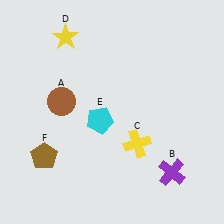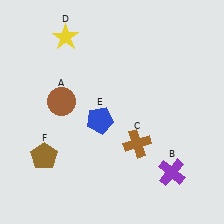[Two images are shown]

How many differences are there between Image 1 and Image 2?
There are 2 differences between the two images.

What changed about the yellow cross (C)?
In Image 1, C is yellow. In Image 2, it changed to brown.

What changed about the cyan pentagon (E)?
In Image 1, E is cyan. In Image 2, it changed to blue.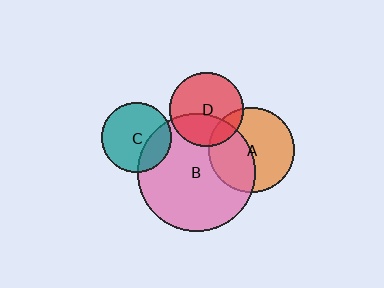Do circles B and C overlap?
Yes.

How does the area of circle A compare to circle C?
Approximately 1.5 times.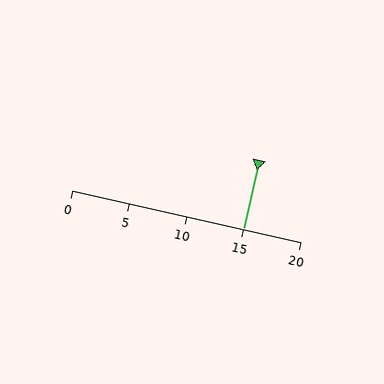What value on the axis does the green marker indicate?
The marker indicates approximately 15.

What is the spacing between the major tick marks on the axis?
The major ticks are spaced 5 apart.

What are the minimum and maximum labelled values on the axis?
The axis runs from 0 to 20.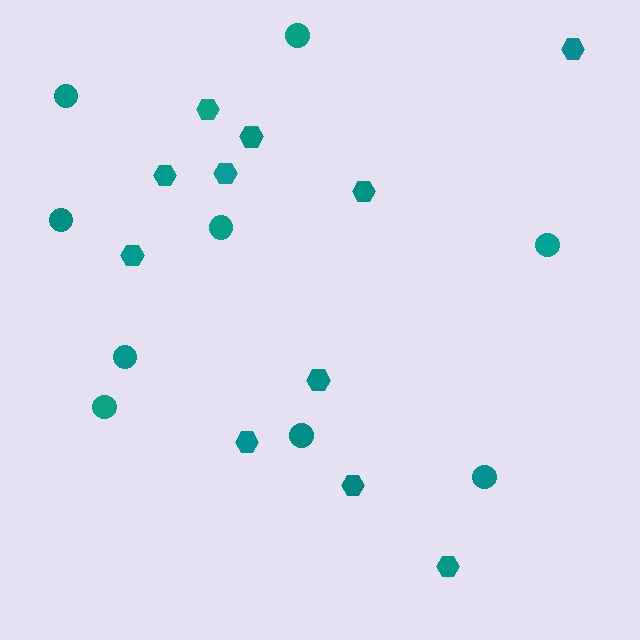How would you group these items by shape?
There are 2 groups: one group of hexagons (11) and one group of circles (9).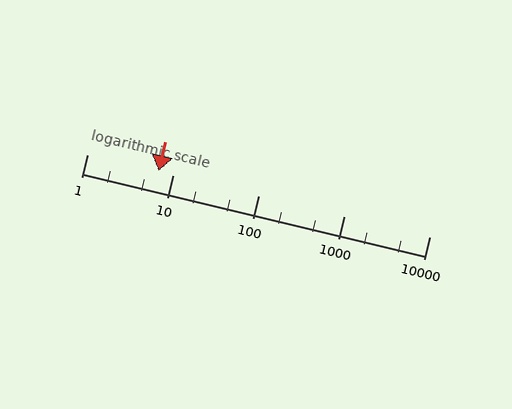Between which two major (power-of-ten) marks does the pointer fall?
The pointer is between 1 and 10.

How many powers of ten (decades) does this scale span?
The scale spans 4 decades, from 1 to 10000.